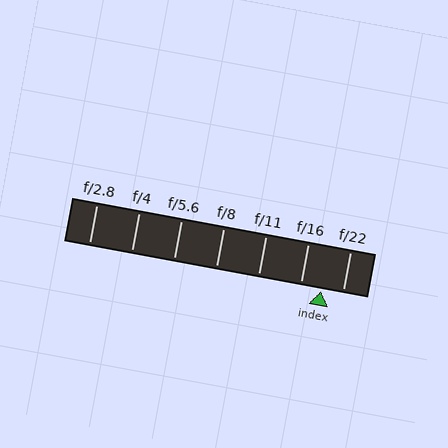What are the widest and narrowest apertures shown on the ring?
The widest aperture shown is f/2.8 and the narrowest is f/22.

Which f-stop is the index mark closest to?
The index mark is closest to f/16.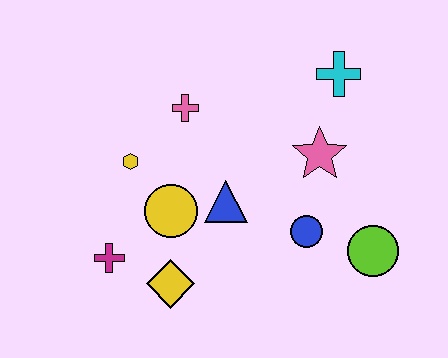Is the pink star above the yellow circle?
Yes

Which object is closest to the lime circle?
The blue circle is closest to the lime circle.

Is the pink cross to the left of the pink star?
Yes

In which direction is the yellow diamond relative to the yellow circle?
The yellow diamond is below the yellow circle.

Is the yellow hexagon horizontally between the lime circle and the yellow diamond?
No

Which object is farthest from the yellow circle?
The cyan cross is farthest from the yellow circle.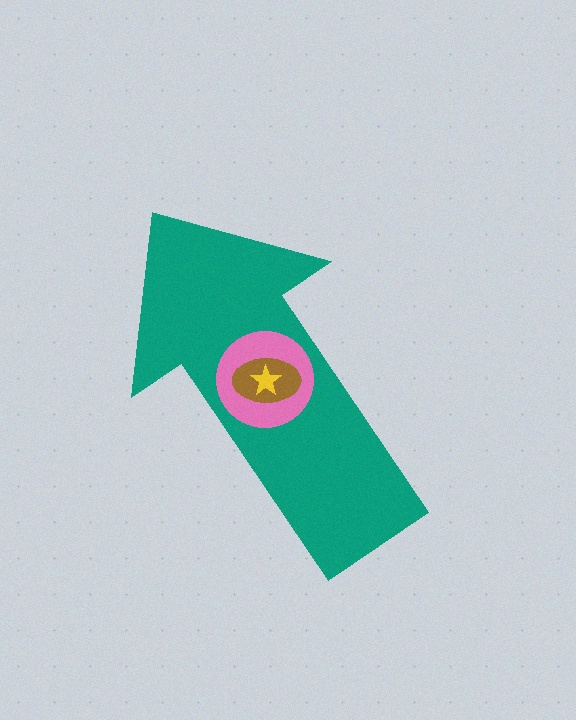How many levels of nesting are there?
4.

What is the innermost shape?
The yellow star.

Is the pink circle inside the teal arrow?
Yes.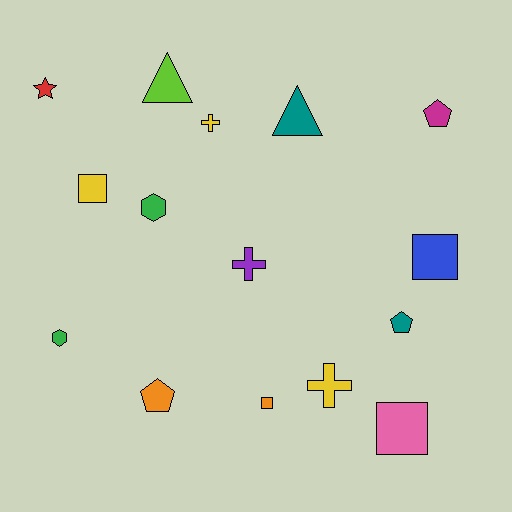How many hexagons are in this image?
There are 2 hexagons.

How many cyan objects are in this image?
There are no cyan objects.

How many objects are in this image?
There are 15 objects.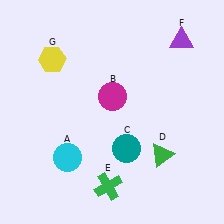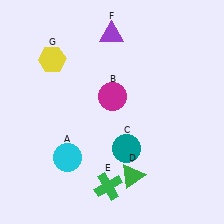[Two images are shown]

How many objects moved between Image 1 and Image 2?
2 objects moved between the two images.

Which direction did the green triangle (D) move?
The green triangle (D) moved left.